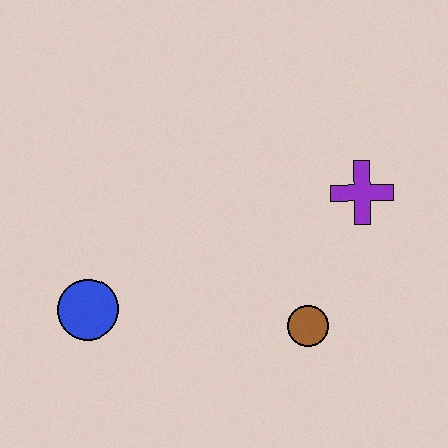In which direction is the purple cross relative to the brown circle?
The purple cross is above the brown circle.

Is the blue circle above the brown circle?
Yes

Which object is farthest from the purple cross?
The blue circle is farthest from the purple cross.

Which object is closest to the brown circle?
The purple cross is closest to the brown circle.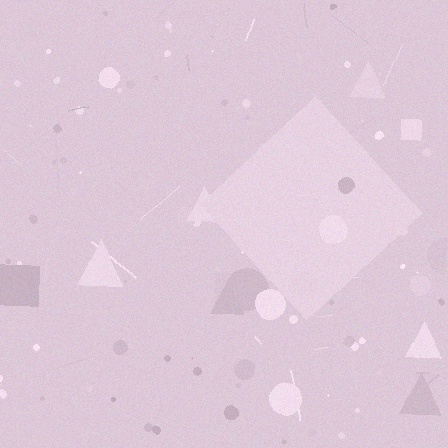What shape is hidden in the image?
A diamond is hidden in the image.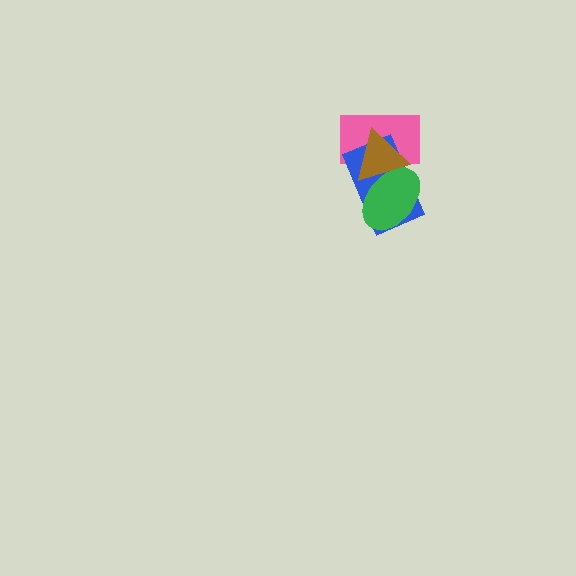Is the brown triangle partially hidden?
No, no other shape covers it.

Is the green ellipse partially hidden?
Yes, it is partially covered by another shape.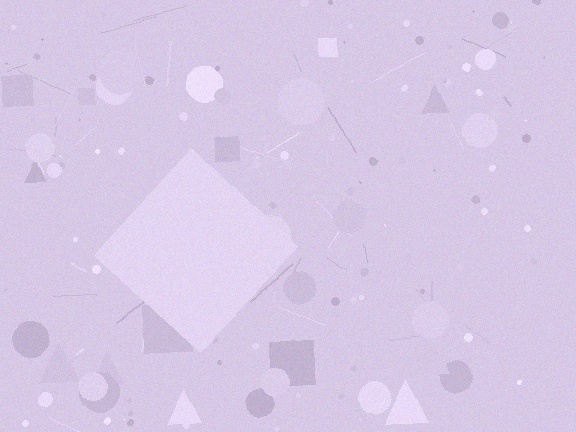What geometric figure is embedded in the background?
A diamond is embedded in the background.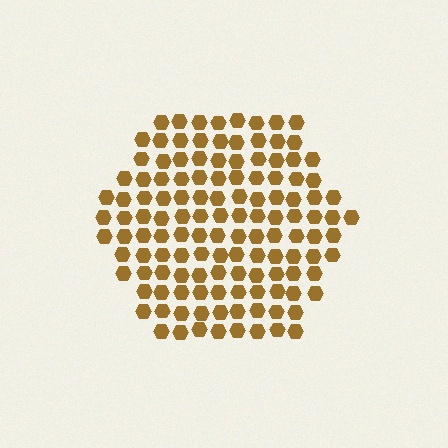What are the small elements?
The small elements are hexagons.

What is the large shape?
The large shape is a hexagon.